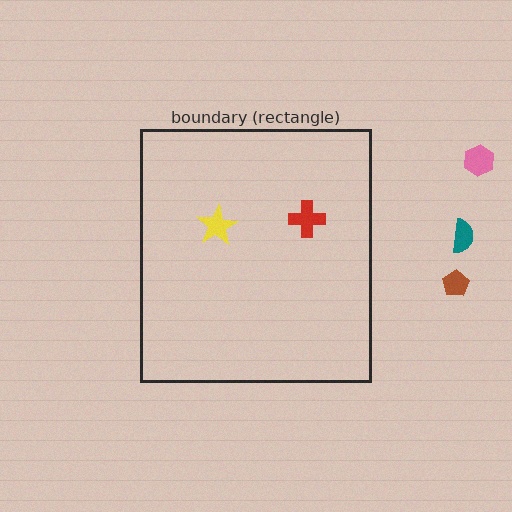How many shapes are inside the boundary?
2 inside, 3 outside.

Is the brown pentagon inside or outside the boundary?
Outside.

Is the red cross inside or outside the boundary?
Inside.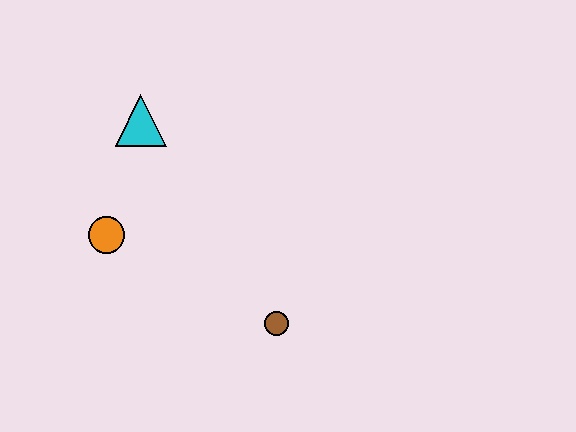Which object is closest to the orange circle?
The cyan triangle is closest to the orange circle.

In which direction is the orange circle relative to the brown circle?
The orange circle is to the left of the brown circle.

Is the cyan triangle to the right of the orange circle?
Yes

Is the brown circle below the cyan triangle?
Yes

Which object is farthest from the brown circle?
The cyan triangle is farthest from the brown circle.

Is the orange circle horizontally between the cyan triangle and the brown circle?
No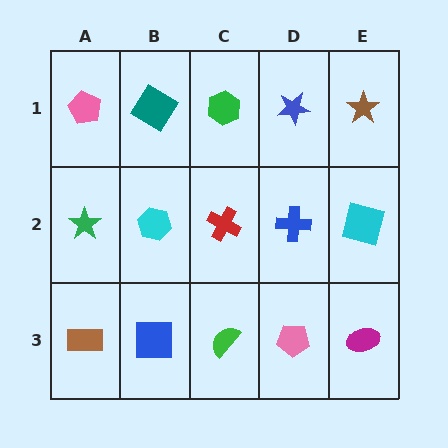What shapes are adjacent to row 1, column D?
A blue cross (row 2, column D), a green hexagon (row 1, column C), a brown star (row 1, column E).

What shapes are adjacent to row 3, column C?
A red cross (row 2, column C), a blue square (row 3, column B), a pink pentagon (row 3, column D).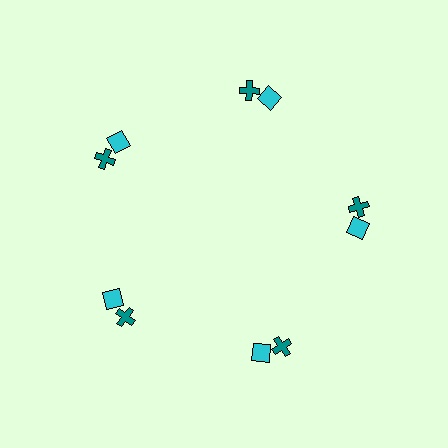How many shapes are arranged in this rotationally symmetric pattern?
There are 10 shapes, arranged in 5 groups of 2.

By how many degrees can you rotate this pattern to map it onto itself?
The pattern maps onto itself every 72 degrees of rotation.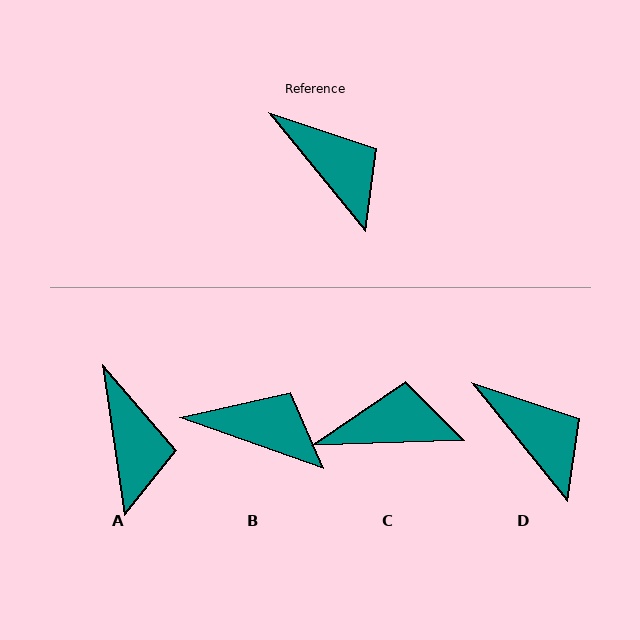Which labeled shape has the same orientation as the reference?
D.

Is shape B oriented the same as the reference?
No, it is off by about 31 degrees.